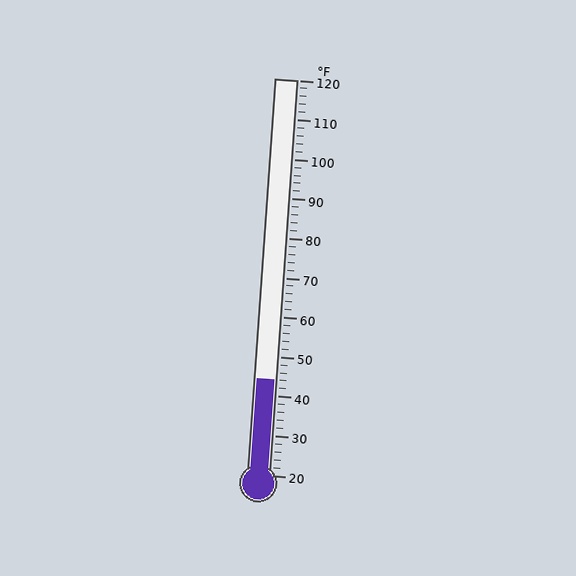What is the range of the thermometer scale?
The thermometer scale ranges from 20°F to 120°F.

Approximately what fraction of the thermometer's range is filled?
The thermometer is filled to approximately 25% of its range.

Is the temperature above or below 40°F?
The temperature is above 40°F.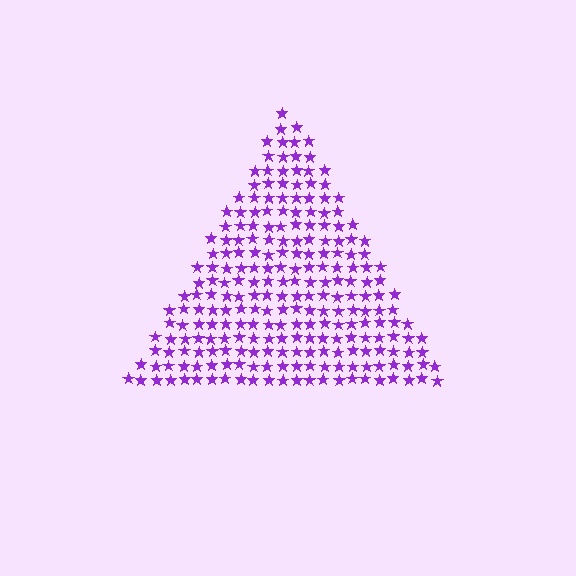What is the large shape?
The large shape is a triangle.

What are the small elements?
The small elements are stars.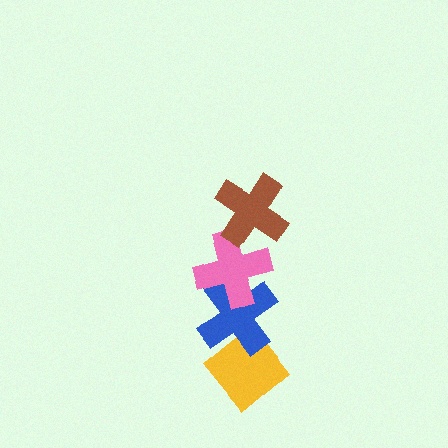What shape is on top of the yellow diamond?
The blue cross is on top of the yellow diamond.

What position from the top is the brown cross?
The brown cross is 1st from the top.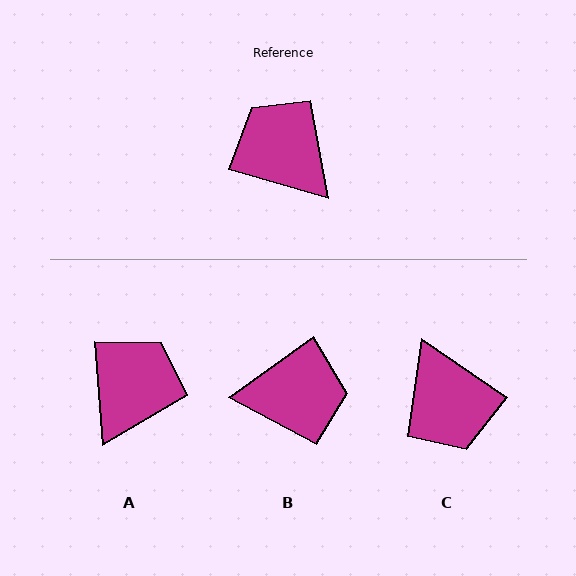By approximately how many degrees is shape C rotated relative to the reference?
Approximately 162 degrees counter-clockwise.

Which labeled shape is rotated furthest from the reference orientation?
C, about 162 degrees away.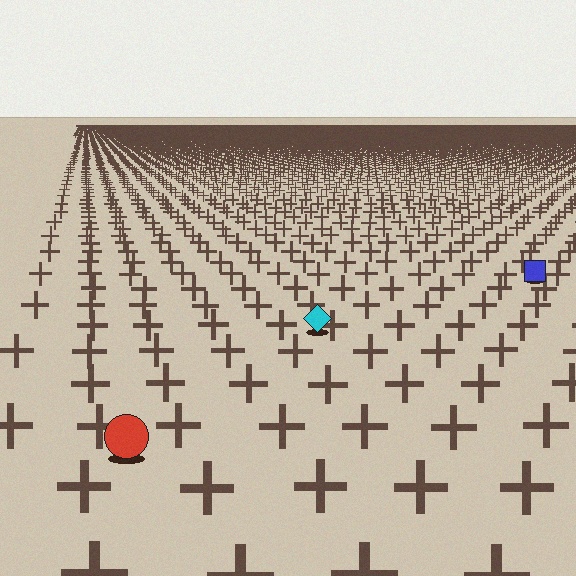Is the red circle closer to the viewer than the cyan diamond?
Yes. The red circle is closer — you can tell from the texture gradient: the ground texture is coarser near it.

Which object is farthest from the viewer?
The blue square is farthest from the viewer. It appears smaller and the ground texture around it is denser.